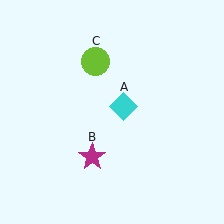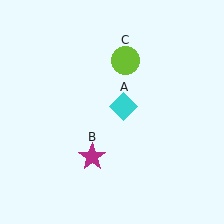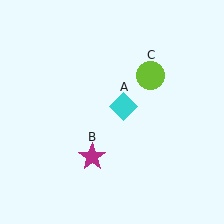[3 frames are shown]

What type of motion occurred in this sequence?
The lime circle (object C) rotated clockwise around the center of the scene.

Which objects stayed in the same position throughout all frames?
Cyan diamond (object A) and magenta star (object B) remained stationary.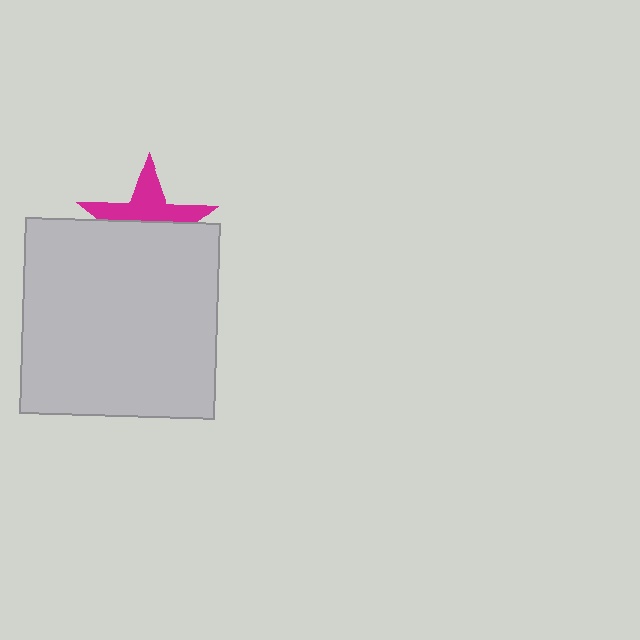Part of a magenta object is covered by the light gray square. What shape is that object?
It is a star.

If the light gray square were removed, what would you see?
You would see the complete magenta star.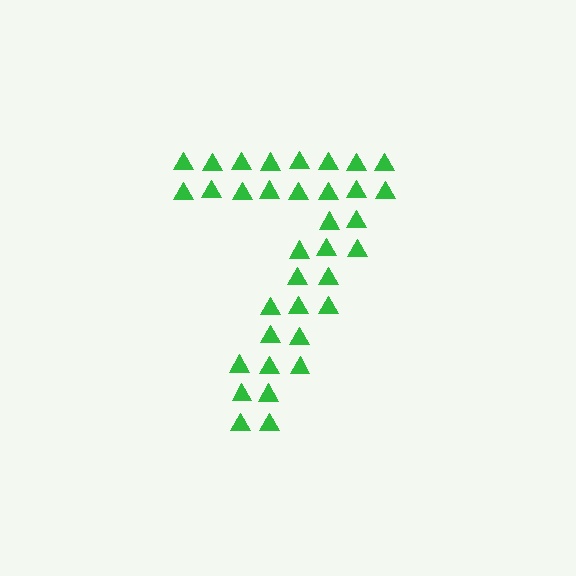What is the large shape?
The large shape is the digit 7.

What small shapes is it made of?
It is made of small triangles.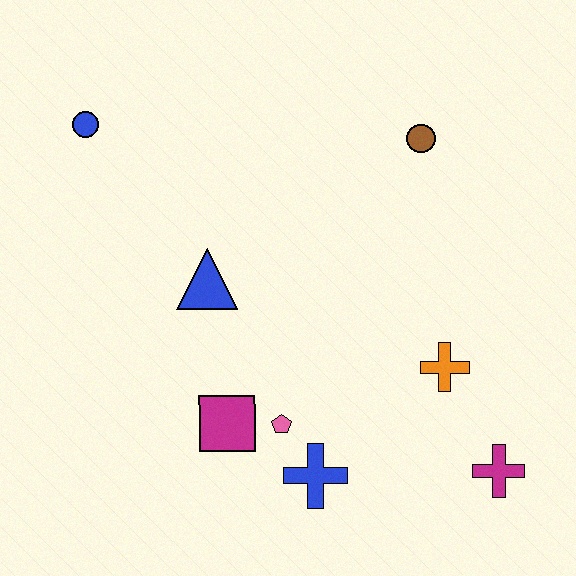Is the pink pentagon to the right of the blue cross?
No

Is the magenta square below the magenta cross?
No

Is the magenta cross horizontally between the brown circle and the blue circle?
No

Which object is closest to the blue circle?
The blue triangle is closest to the blue circle.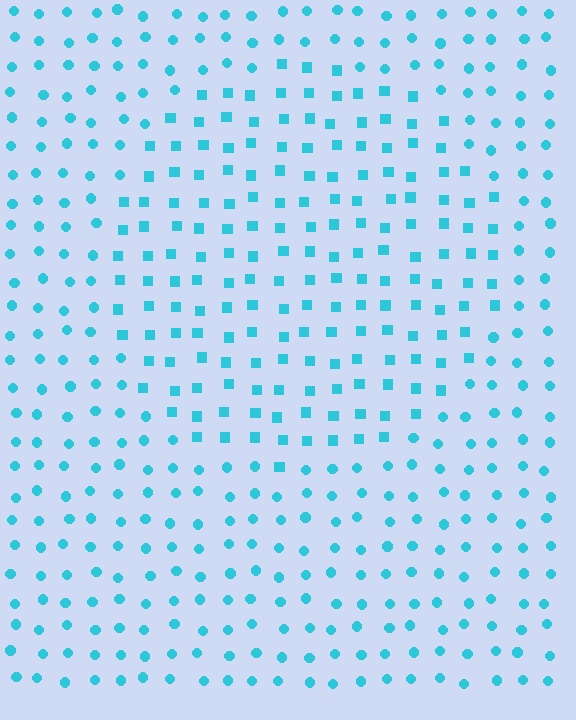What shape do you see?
I see a circle.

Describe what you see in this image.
The image is filled with small cyan elements arranged in a uniform grid. A circle-shaped region contains squares, while the surrounding area contains circles. The boundary is defined purely by the change in element shape.